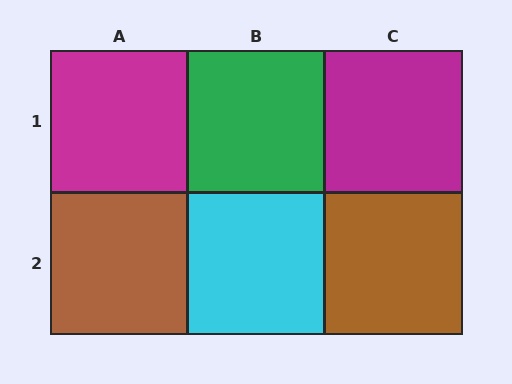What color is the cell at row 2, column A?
Brown.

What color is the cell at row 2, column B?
Cyan.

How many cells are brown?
2 cells are brown.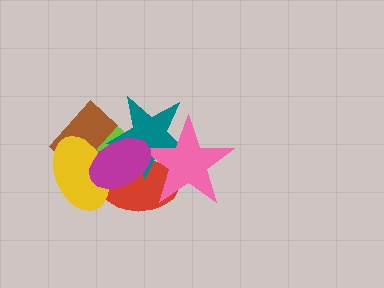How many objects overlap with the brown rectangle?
4 objects overlap with the brown rectangle.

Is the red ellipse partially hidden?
Yes, it is partially covered by another shape.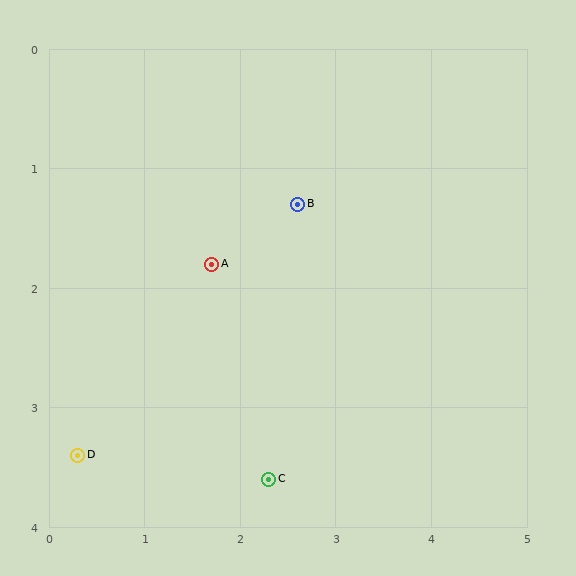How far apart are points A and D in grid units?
Points A and D are about 2.1 grid units apart.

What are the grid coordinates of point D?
Point D is at approximately (0.3, 3.4).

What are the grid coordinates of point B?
Point B is at approximately (2.6, 1.3).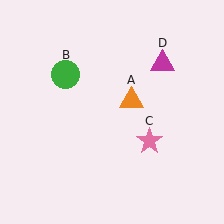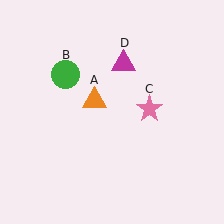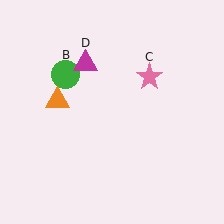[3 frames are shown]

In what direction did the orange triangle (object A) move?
The orange triangle (object A) moved left.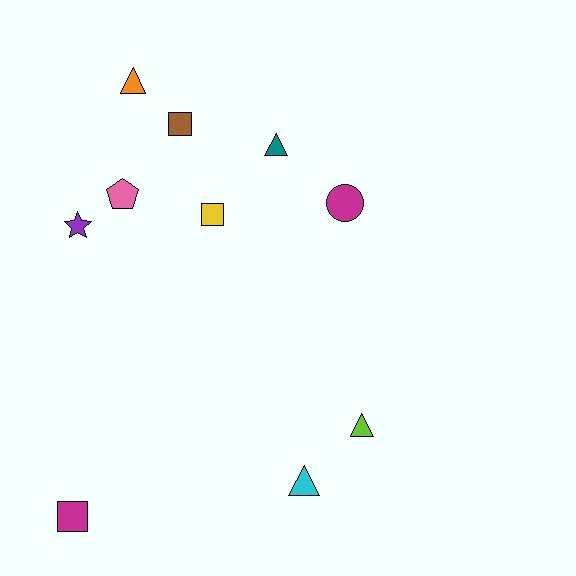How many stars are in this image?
There is 1 star.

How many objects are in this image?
There are 10 objects.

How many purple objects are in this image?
There is 1 purple object.